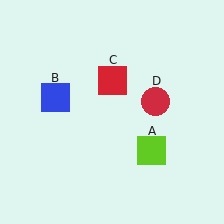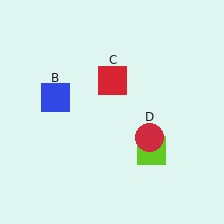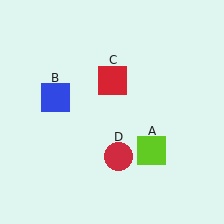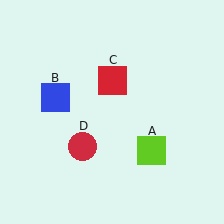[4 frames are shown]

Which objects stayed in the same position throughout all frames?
Lime square (object A) and blue square (object B) and red square (object C) remained stationary.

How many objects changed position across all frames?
1 object changed position: red circle (object D).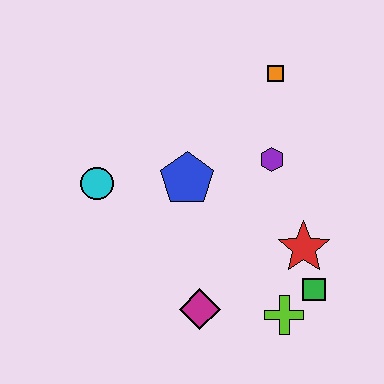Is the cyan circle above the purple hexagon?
No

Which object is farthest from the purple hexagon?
The cyan circle is farthest from the purple hexagon.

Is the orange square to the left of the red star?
Yes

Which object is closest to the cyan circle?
The blue pentagon is closest to the cyan circle.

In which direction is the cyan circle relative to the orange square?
The cyan circle is to the left of the orange square.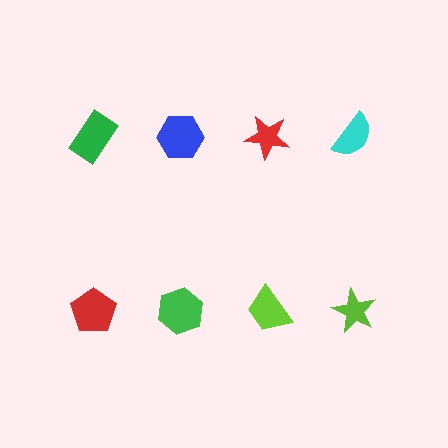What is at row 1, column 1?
A green rectangle.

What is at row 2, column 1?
A red pentagon.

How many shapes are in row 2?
4 shapes.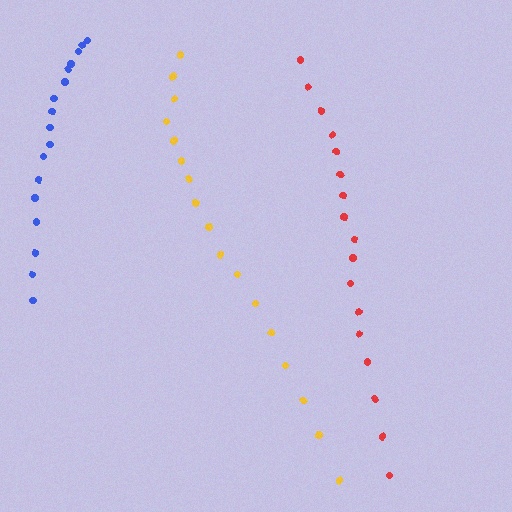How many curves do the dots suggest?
There are 3 distinct paths.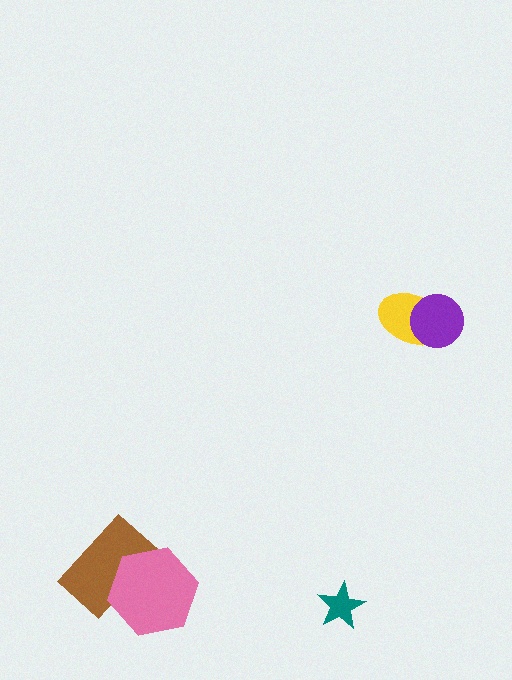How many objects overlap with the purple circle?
1 object overlaps with the purple circle.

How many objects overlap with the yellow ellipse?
1 object overlaps with the yellow ellipse.